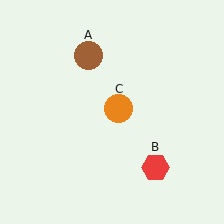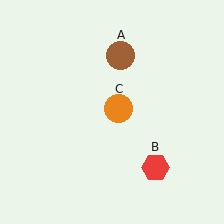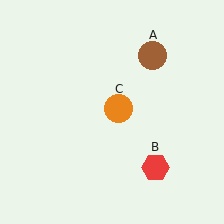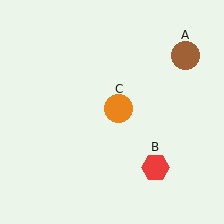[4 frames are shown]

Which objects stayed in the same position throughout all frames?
Red hexagon (object B) and orange circle (object C) remained stationary.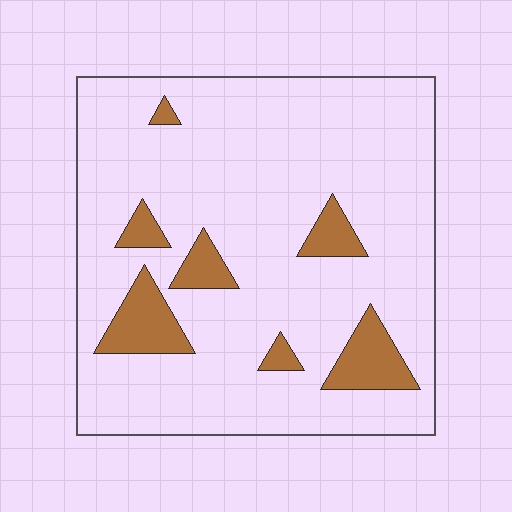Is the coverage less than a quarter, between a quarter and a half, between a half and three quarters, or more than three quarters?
Less than a quarter.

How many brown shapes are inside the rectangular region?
7.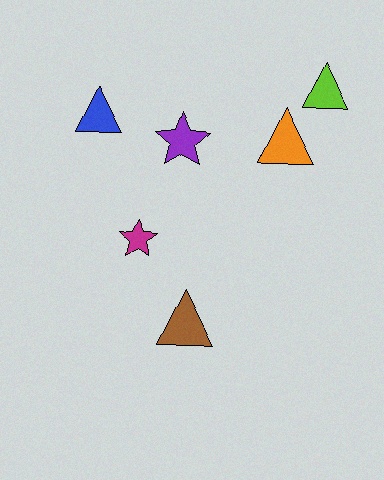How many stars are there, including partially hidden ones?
There are 2 stars.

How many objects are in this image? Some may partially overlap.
There are 6 objects.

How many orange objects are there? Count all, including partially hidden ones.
There is 1 orange object.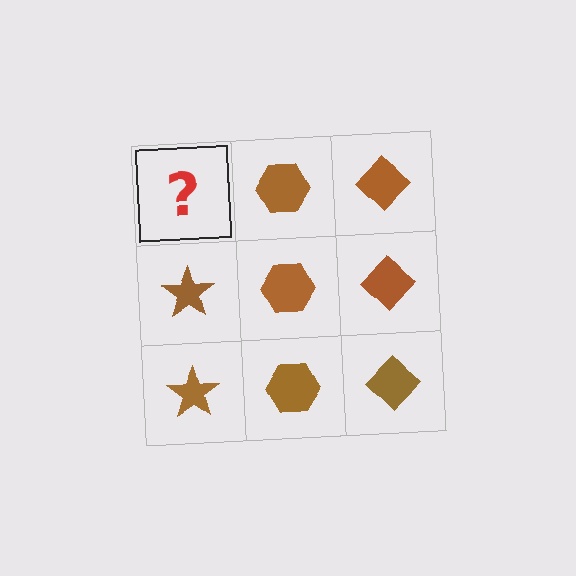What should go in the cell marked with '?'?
The missing cell should contain a brown star.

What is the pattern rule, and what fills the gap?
The rule is that each column has a consistent shape. The gap should be filled with a brown star.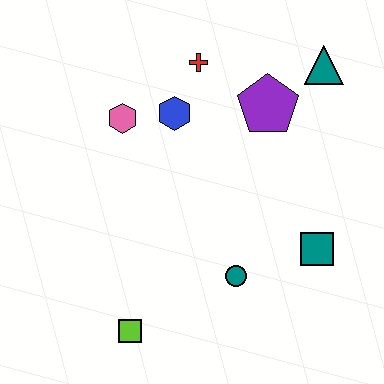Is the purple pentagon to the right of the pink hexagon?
Yes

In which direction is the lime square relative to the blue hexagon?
The lime square is below the blue hexagon.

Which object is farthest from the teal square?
The pink hexagon is farthest from the teal square.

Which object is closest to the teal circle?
The teal square is closest to the teal circle.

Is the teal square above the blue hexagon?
No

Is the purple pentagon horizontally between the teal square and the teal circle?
Yes